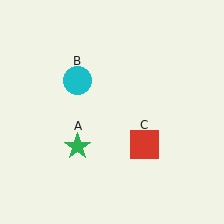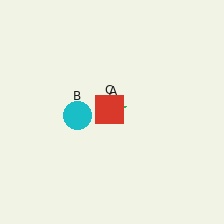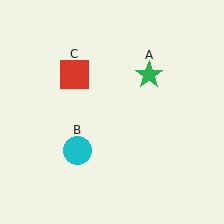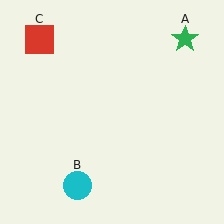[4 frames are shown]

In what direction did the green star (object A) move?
The green star (object A) moved up and to the right.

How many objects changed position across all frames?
3 objects changed position: green star (object A), cyan circle (object B), red square (object C).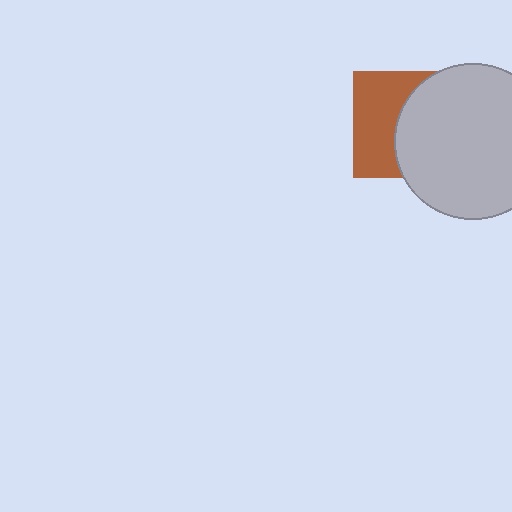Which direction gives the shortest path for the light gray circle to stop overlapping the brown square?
Moving right gives the shortest separation.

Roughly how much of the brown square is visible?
About half of it is visible (roughly 47%).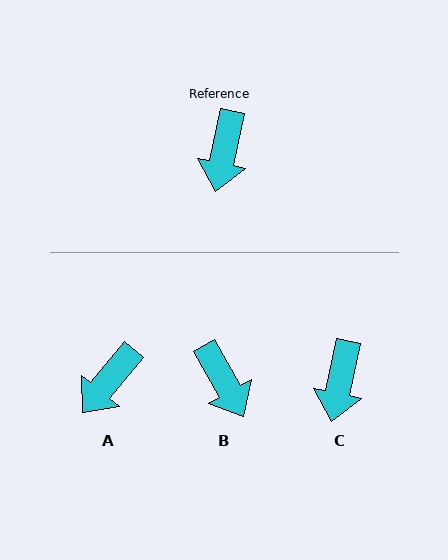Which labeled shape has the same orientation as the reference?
C.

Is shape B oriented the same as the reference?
No, it is off by about 41 degrees.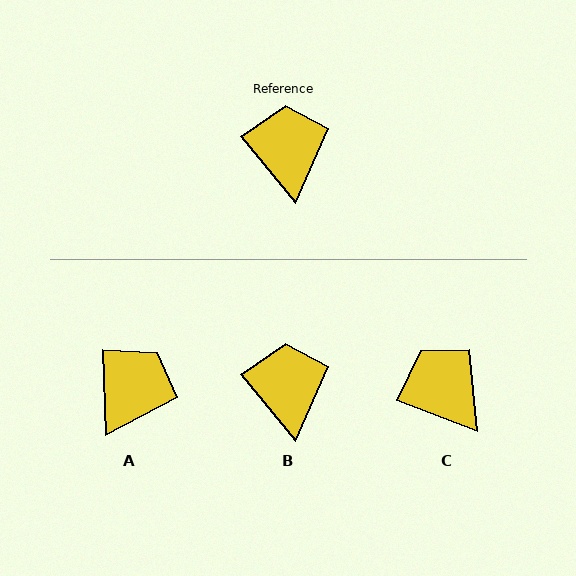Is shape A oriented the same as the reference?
No, it is off by about 38 degrees.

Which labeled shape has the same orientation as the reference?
B.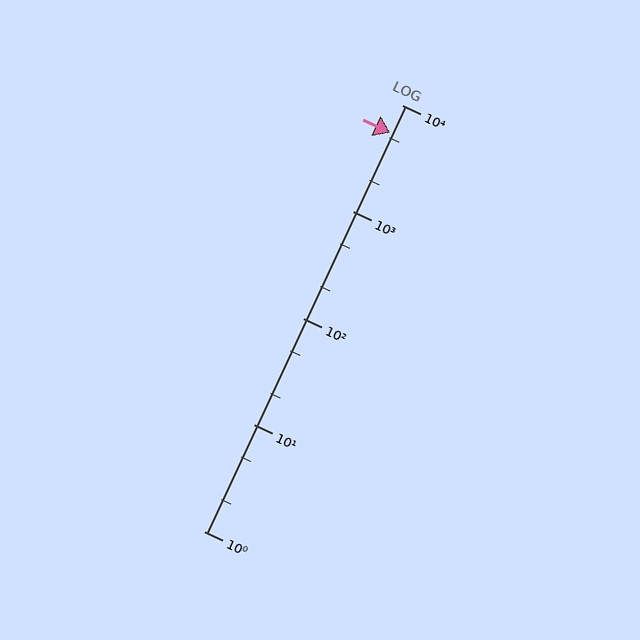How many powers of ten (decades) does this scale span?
The scale spans 4 decades, from 1 to 10000.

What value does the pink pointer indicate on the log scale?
The pointer indicates approximately 5500.